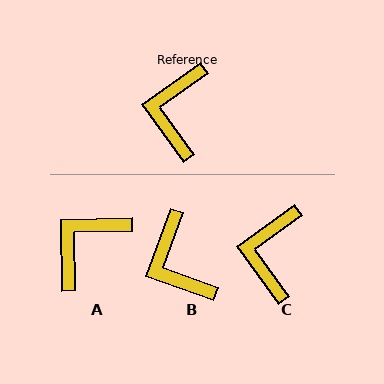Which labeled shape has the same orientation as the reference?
C.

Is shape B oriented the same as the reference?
No, it is off by about 34 degrees.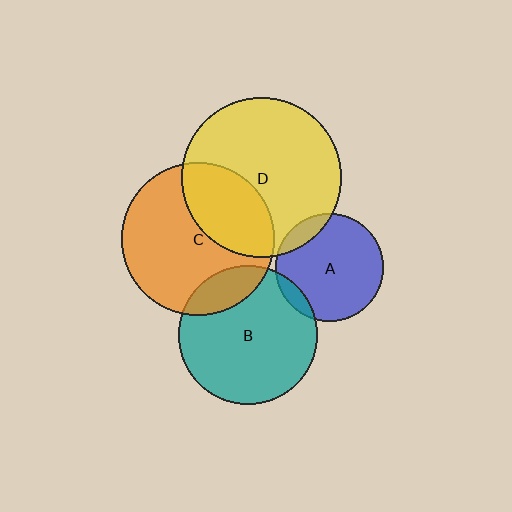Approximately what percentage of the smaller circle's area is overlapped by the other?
Approximately 15%.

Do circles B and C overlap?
Yes.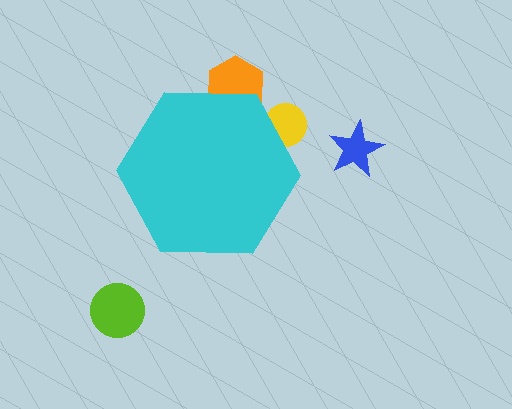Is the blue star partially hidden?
No, the blue star is fully visible.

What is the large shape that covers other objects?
A cyan hexagon.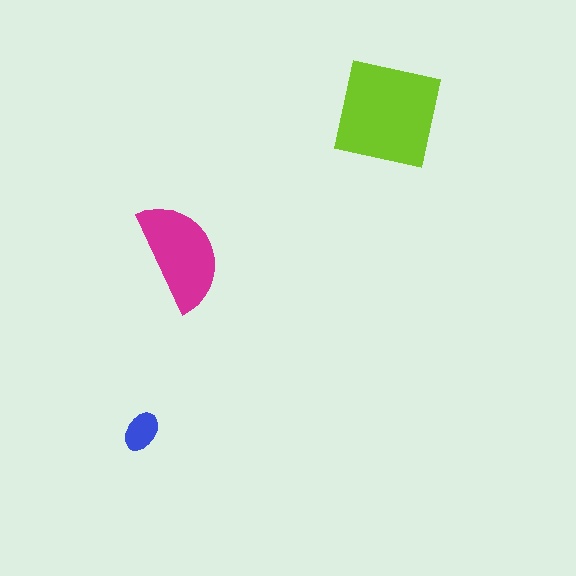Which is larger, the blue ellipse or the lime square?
The lime square.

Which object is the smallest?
The blue ellipse.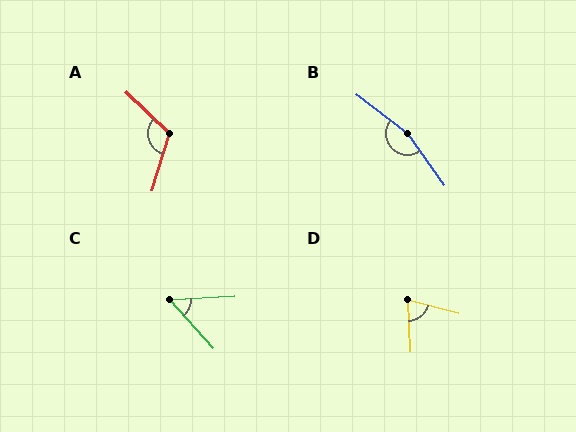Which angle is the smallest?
C, at approximately 52 degrees.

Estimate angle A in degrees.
Approximately 116 degrees.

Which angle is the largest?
B, at approximately 162 degrees.